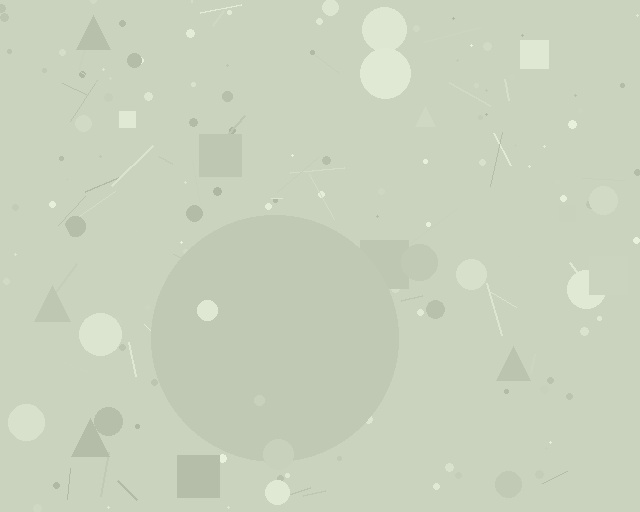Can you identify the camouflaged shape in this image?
The camouflaged shape is a circle.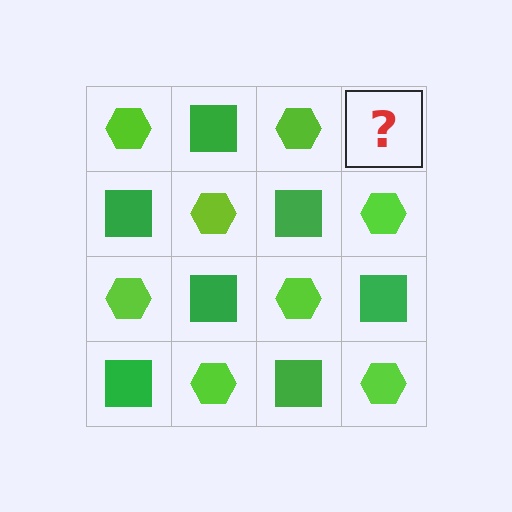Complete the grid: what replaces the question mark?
The question mark should be replaced with a green square.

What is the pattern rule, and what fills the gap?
The rule is that it alternates lime hexagon and green square in a checkerboard pattern. The gap should be filled with a green square.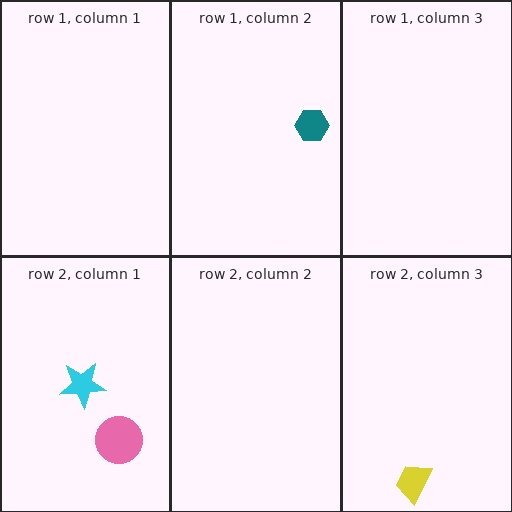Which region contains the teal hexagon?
The row 1, column 2 region.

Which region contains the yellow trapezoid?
The row 2, column 3 region.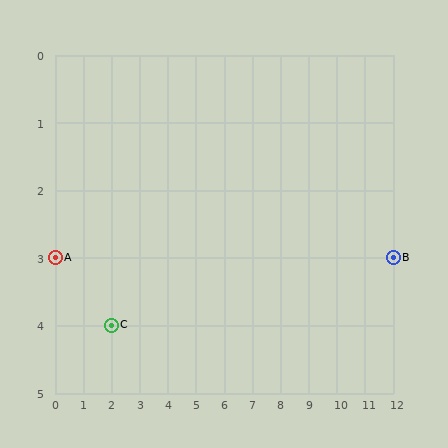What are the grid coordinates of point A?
Point A is at grid coordinates (0, 3).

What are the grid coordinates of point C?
Point C is at grid coordinates (2, 4).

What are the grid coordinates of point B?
Point B is at grid coordinates (12, 3).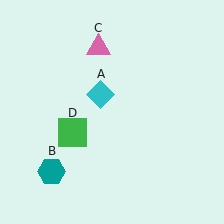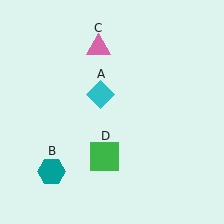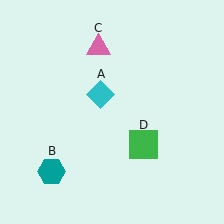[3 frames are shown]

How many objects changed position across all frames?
1 object changed position: green square (object D).